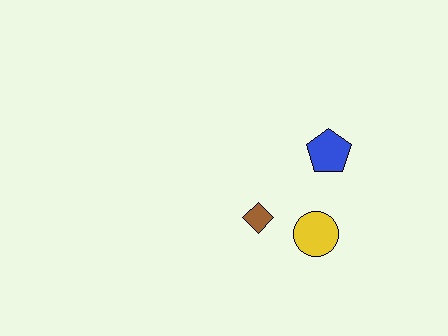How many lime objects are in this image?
There are no lime objects.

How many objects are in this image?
There are 3 objects.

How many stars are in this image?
There are no stars.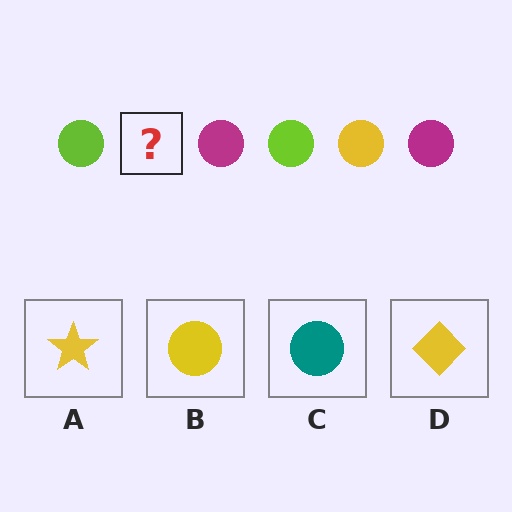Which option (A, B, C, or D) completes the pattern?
B.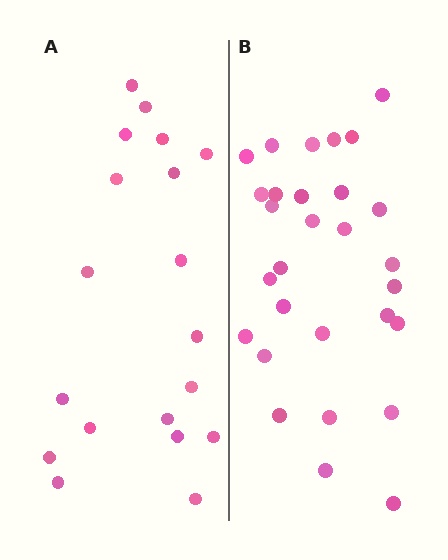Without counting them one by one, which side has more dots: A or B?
Region B (the right region) has more dots.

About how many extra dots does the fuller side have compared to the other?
Region B has roughly 10 or so more dots than region A.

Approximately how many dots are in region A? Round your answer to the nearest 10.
About 20 dots. (The exact count is 19, which rounds to 20.)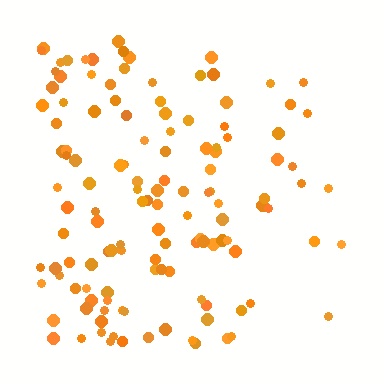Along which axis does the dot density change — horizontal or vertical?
Horizontal.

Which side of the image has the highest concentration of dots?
The left.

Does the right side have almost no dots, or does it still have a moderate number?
Still a moderate number, just noticeably fewer than the left.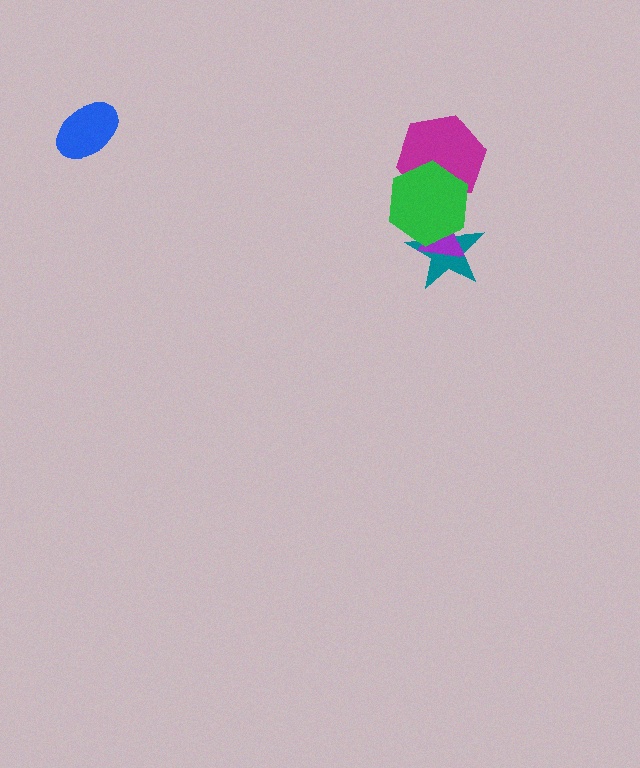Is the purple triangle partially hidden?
Yes, it is partially covered by another shape.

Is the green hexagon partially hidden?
No, no other shape covers it.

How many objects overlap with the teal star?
2 objects overlap with the teal star.